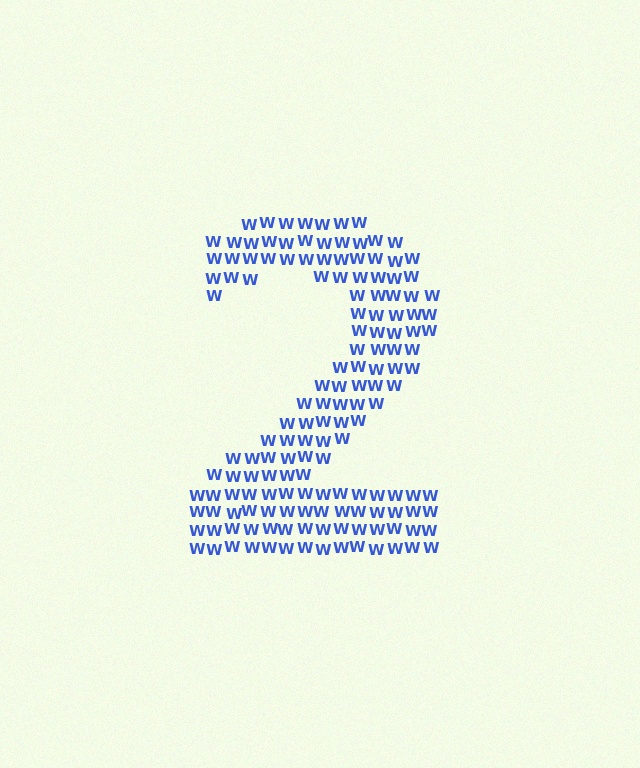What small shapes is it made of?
It is made of small letter W's.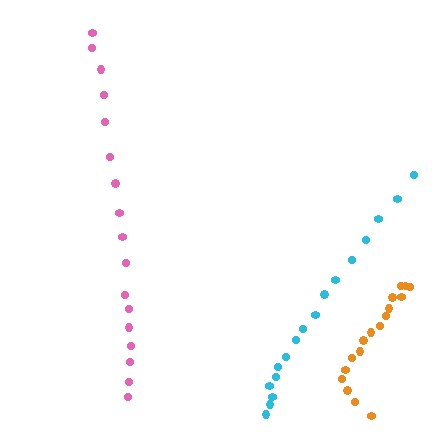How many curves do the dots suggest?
There are 3 distinct paths.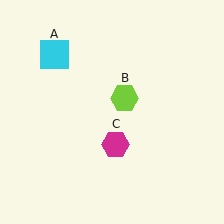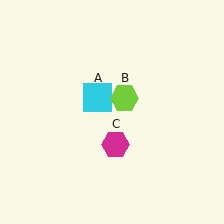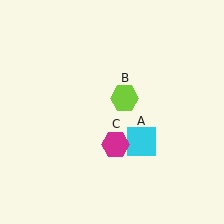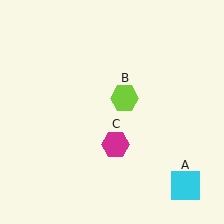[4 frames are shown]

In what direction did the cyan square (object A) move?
The cyan square (object A) moved down and to the right.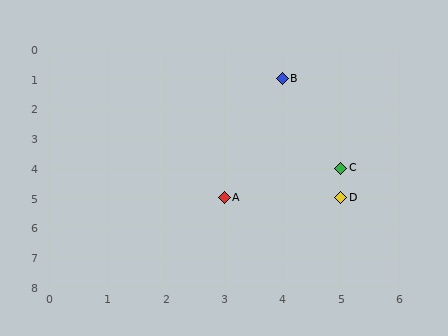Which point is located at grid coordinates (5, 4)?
Point C is at (5, 4).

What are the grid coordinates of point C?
Point C is at grid coordinates (5, 4).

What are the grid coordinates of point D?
Point D is at grid coordinates (5, 5).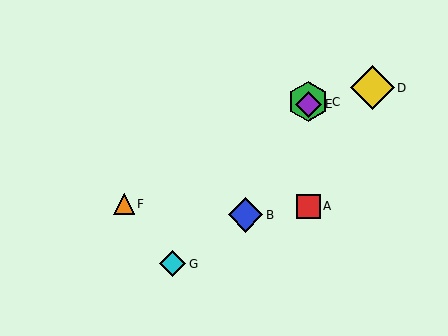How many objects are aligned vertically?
3 objects (A, C, E) are aligned vertically.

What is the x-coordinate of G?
Object G is at x≈173.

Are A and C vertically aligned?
Yes, both are at x≈308.